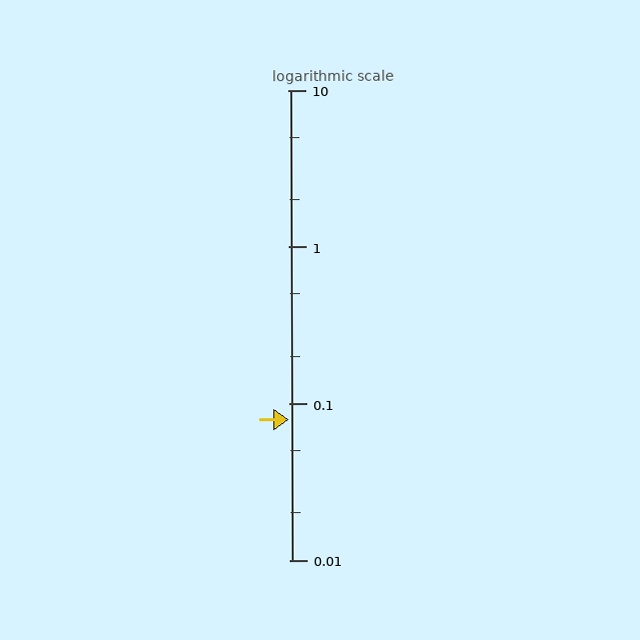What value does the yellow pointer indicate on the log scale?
The pointer indicates approximately 0.079.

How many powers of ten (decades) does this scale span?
The scale spans 3 decades, from 0.01 to 10.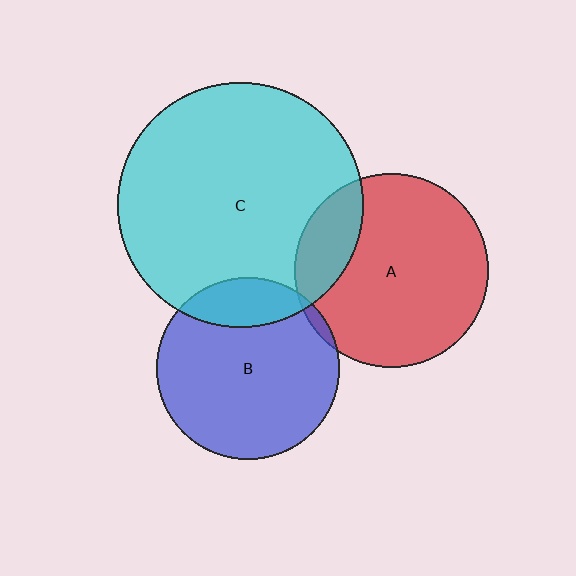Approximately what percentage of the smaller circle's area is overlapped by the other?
Approximately 20%.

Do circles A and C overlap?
Yes.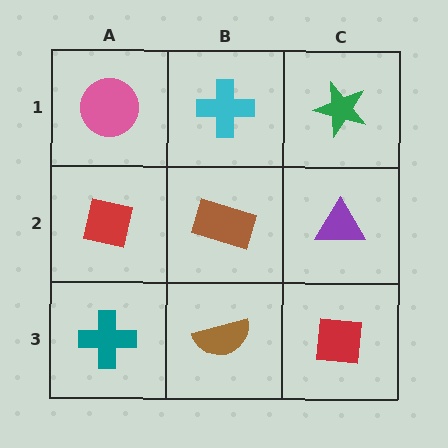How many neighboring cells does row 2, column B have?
4.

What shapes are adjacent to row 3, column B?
A brown rectangle (row 2, column B), a teal cross (row 3, column A), a red square (row 3, column C).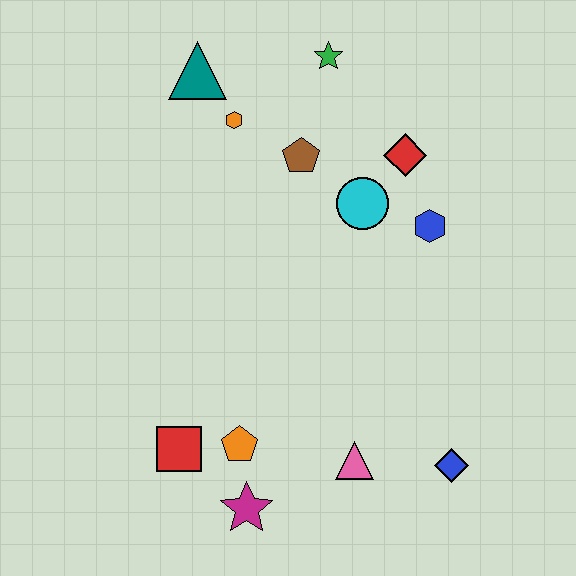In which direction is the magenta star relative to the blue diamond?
The magenta star is to the left of the blue diamond.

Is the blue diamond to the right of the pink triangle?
Yes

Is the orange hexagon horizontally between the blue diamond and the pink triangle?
No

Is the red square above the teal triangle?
No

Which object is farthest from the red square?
The green star is farthest from the red square.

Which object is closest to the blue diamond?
The pink triangle is closest to the blue diamond.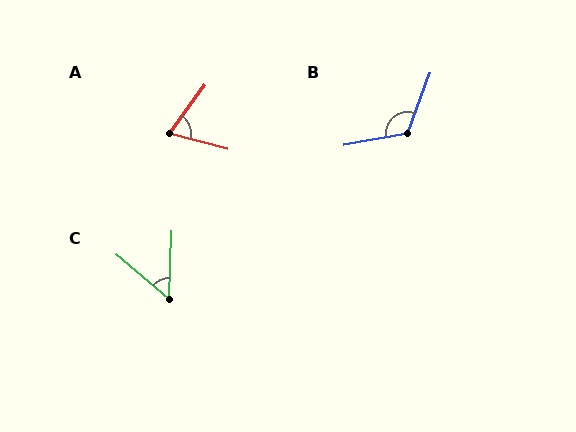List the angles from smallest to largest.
C (52°), A (69°), B (121°).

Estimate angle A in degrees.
Approximately 69 degrees.